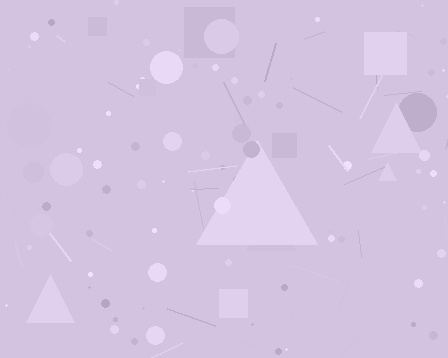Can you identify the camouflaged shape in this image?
The camouflaged shape is a triangle.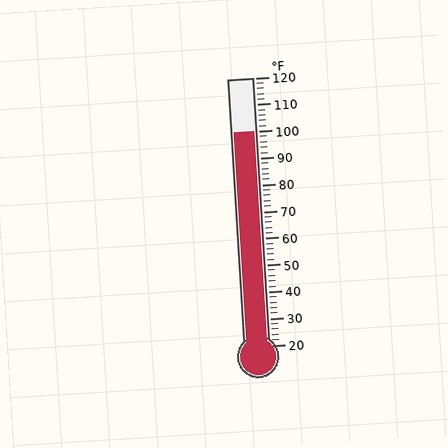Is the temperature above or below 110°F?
The temperature is below 110°F.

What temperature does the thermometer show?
The thermometer shows approximately 100°F.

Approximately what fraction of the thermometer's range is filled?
The thermometer is filled to approximately 80% of its range.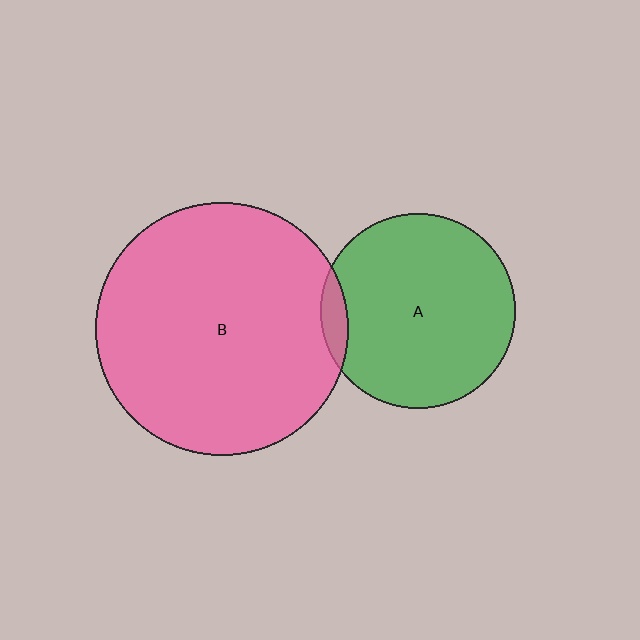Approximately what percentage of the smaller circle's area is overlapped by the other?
Approximately 5%.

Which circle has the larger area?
Circle B (pink).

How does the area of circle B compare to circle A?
Approximately 1.7 times.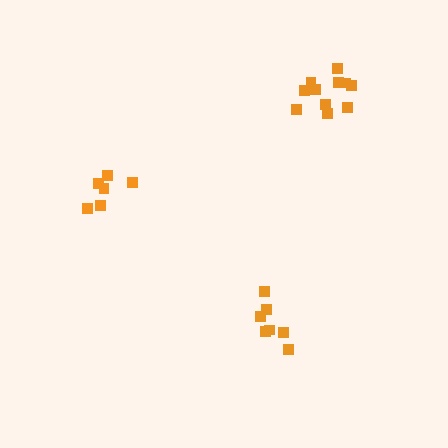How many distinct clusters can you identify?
There are 3 distinct clusters.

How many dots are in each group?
Group 1: 6 dots, Group 2: 7 dots, Group 3: 11 dots (24 total).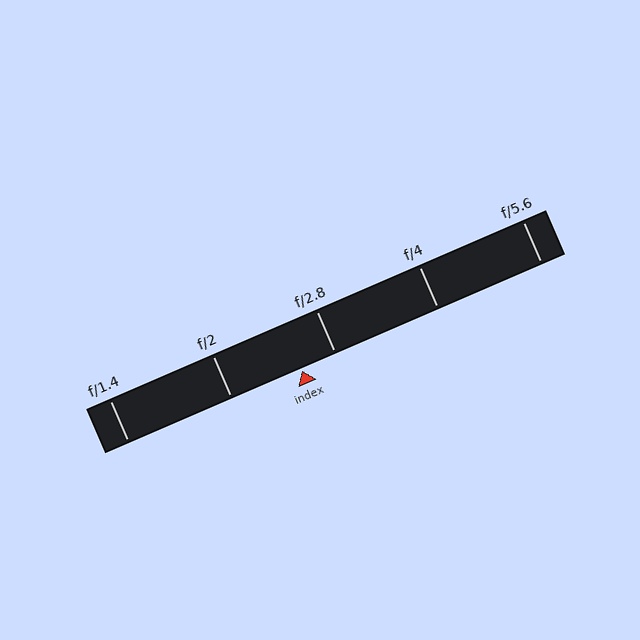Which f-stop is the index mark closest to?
The index mark is closest to f/2.8.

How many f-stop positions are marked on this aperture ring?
There are 5 f-stop positions marked.